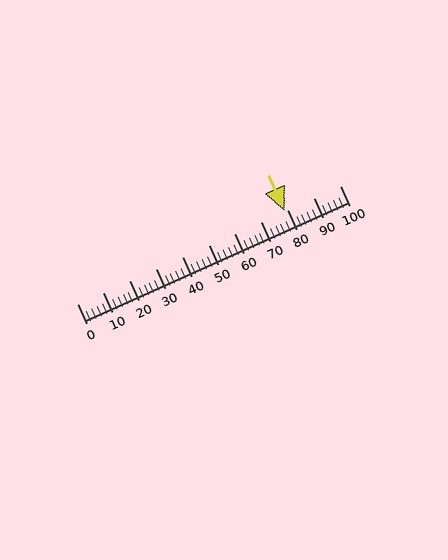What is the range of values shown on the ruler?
The ruler shows values from 0 to 100.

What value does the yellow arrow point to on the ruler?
The yellow arrow points to approximately 79.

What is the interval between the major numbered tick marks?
The major tick marks are spaced 10 units apart.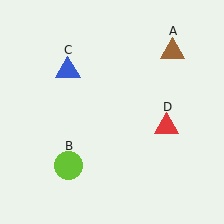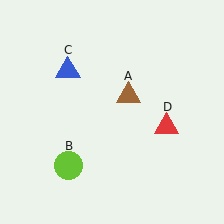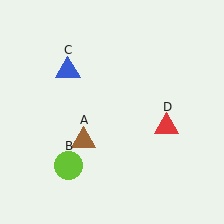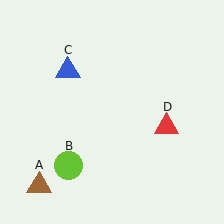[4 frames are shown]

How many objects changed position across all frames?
1 object changed position: brown triangle (object A).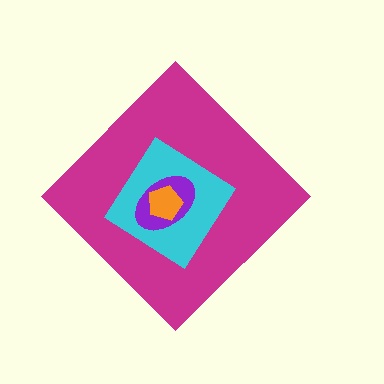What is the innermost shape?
The orange pentagon.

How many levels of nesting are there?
4.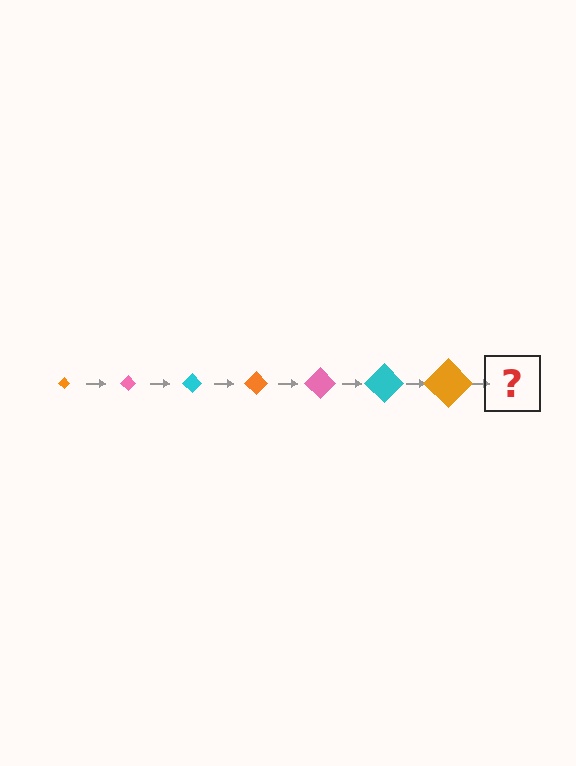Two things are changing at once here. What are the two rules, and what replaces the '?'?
The two rules are that the diamond grows larger each step and the color cycles through orange, pink, and cyan. The '?' should be a pink diamond, larger than the previous one.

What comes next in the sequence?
The next element should be a pink diamond, larger than the previous one.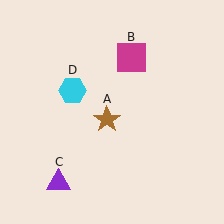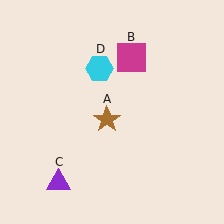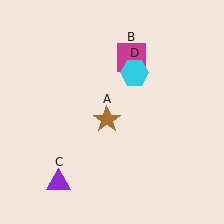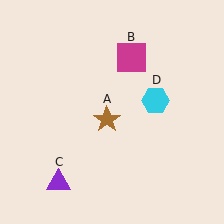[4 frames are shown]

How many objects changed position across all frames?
1 object changed position: cyan hexagon (object D).